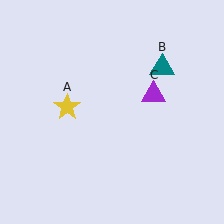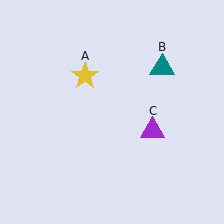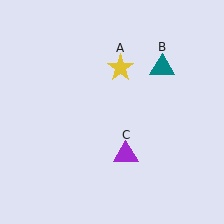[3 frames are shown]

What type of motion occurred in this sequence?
The yellow star (object A), purple triangle (object C) rotated clockwise around the center of the scene.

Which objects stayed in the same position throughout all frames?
Teal triangle (object B) remained stationary.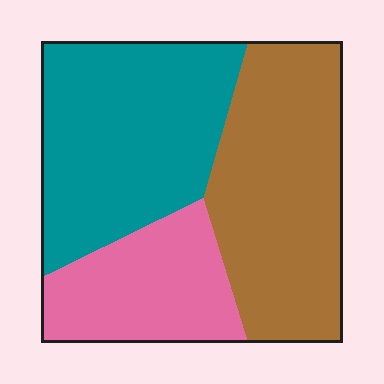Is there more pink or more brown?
Brown.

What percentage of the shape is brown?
Brown takes up about two fifths (2/5) of the shape.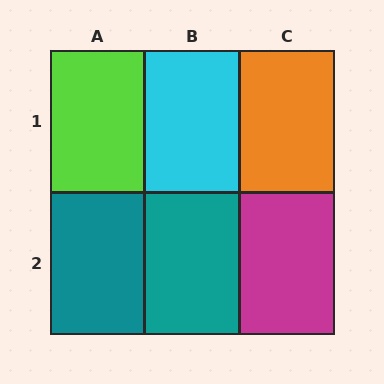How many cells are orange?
1 cell is orange.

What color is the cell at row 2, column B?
Teal.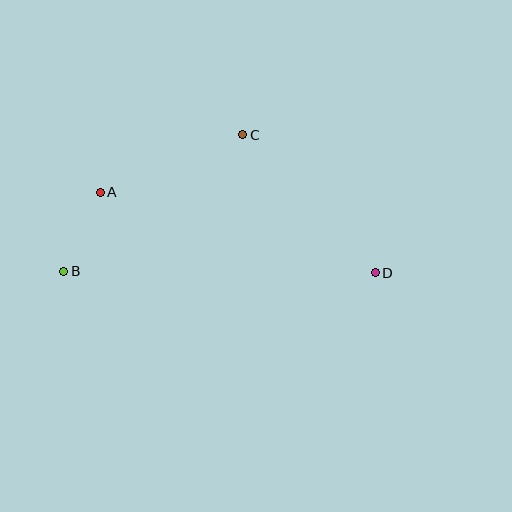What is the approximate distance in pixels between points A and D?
The distance between A and D is approximately 287 pixels.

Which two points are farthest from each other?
Points B and D are farthest from each other.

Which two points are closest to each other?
Points A and B are closest to each other.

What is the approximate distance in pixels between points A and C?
The distance between A and C is approximately 153 pixels.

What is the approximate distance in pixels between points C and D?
The distance between C and D is approximately 192 pixels.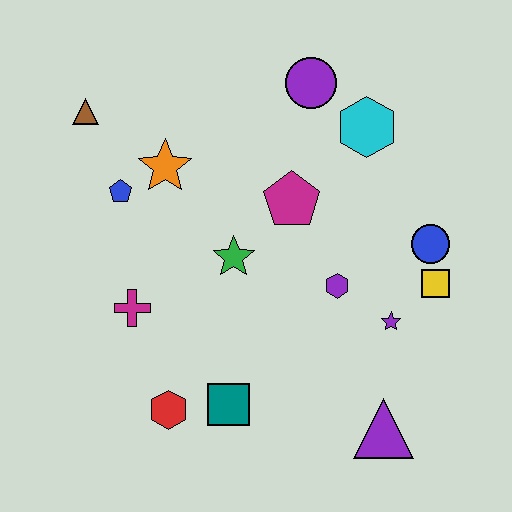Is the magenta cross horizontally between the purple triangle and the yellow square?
No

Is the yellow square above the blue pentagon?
No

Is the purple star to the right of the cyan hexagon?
Yes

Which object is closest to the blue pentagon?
The orange star is closest to the blue pentagon.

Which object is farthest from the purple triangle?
The brown triangle is farthest from the purple triangle.